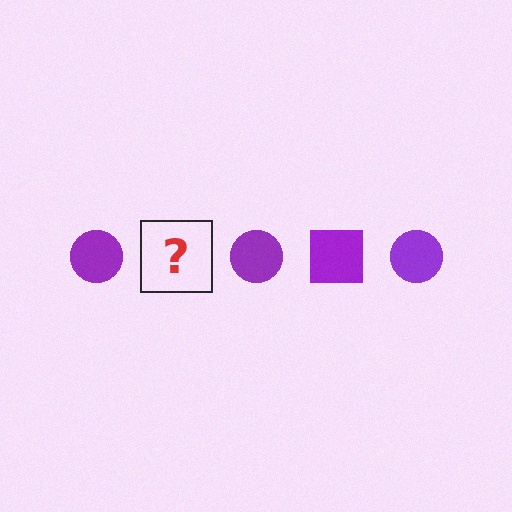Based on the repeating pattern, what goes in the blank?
The blank should be a purple square.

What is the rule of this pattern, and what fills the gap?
The rule is that the pattern cycles through circle, square shapes in purple. The gap should be filled with a purple square.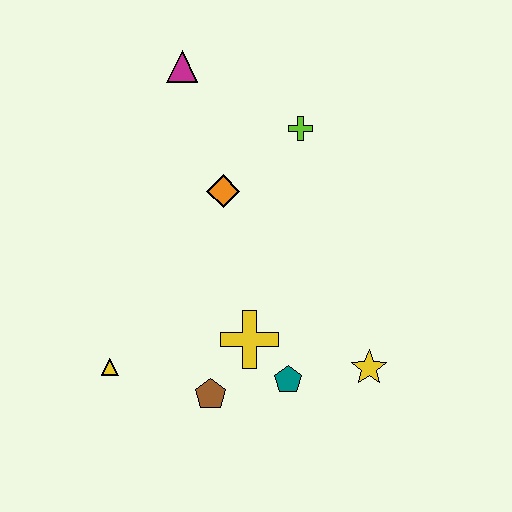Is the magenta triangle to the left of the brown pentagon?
Yes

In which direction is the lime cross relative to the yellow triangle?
The lime cross is above the yellow triangle.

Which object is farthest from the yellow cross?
The magenta triangle is farthest from the yellow cross.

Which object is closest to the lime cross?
The orange diamond is closest to the lime cross.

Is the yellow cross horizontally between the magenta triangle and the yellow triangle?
No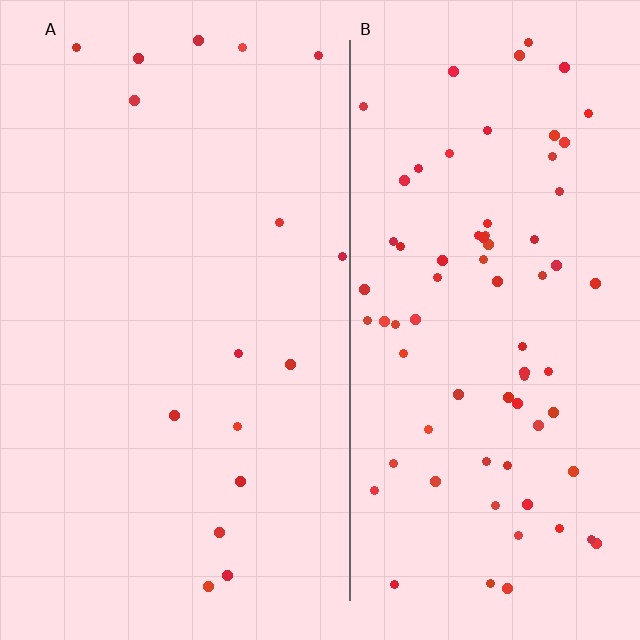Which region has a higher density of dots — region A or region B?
B (the right).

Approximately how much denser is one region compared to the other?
Approximately 4.7× — region B over region A.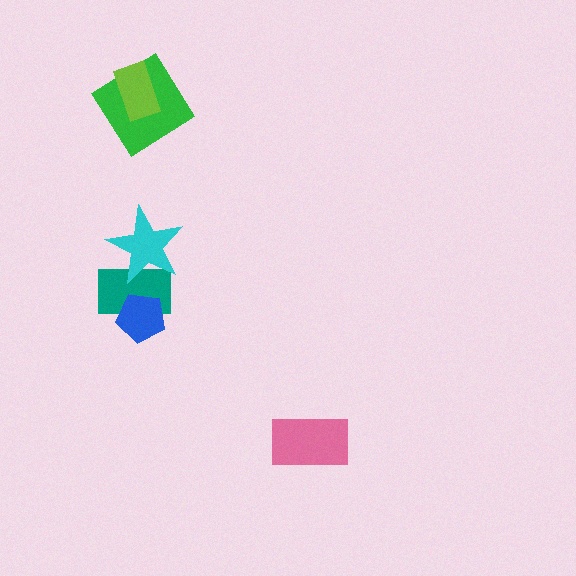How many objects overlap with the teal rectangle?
2 objects overlap with the teal rectangle.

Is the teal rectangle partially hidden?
Yes, it is partially covered by another shape.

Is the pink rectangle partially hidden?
No, no other shape covers it.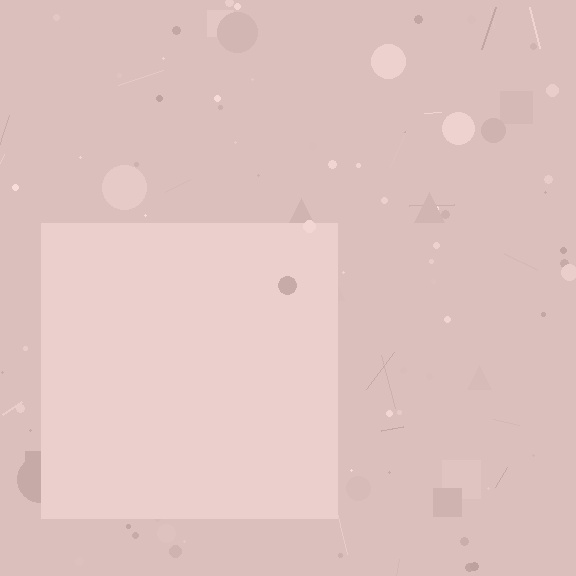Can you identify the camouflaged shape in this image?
The camouflaged shape is a square.